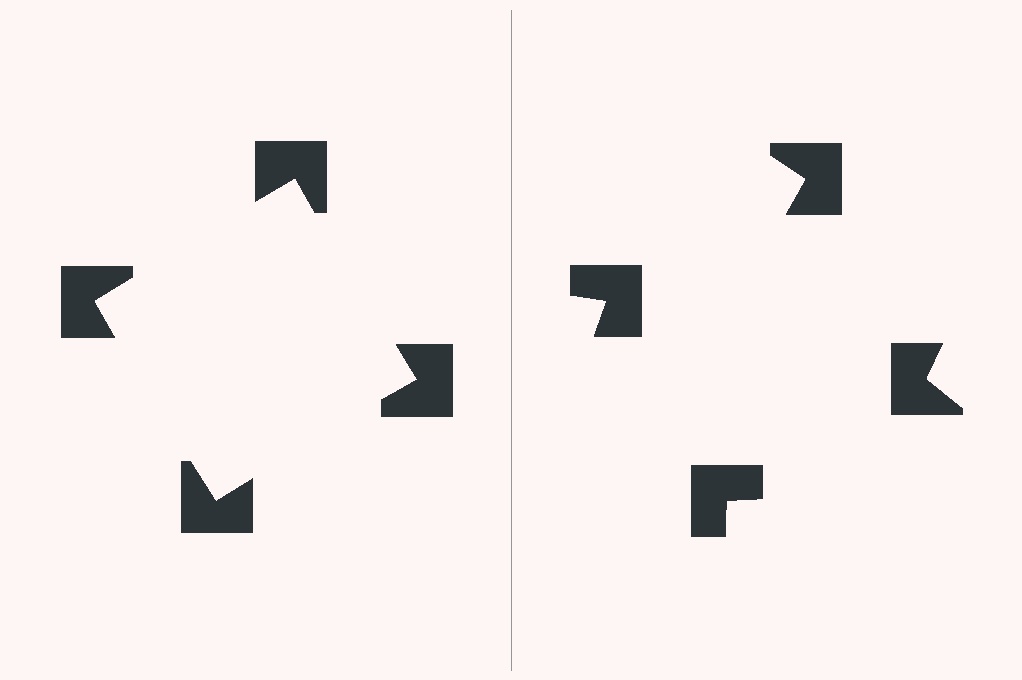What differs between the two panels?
The notched squares are positioned identically on both sides; only the wedge orientations differ. On the left they align to a square; on the right they are misaligned.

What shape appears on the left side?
An illusory square.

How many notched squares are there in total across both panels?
8 — 4 on each side.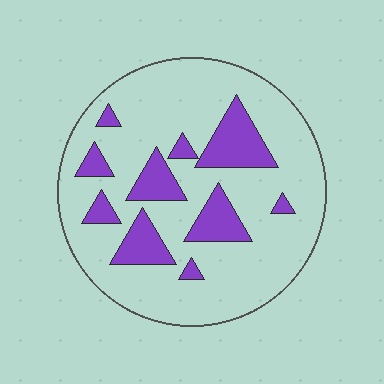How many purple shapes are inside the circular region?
10.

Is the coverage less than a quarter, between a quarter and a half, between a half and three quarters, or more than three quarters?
Less than a quarter.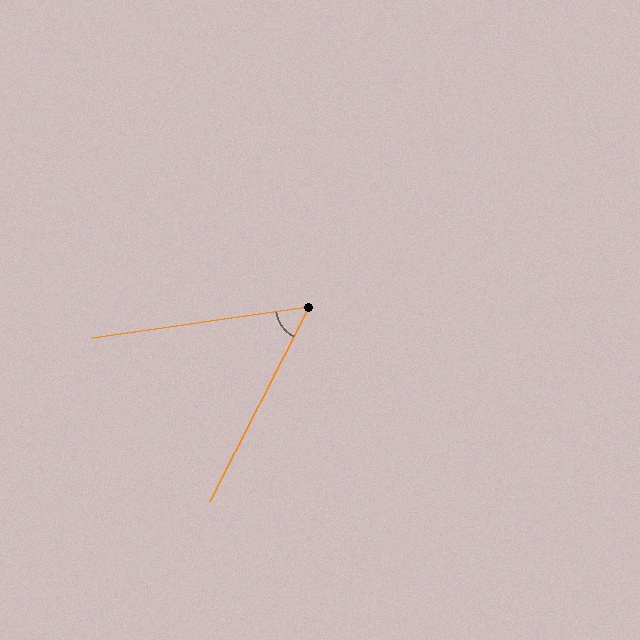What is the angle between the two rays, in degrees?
Approximately 55 degrees.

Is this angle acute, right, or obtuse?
It is acute.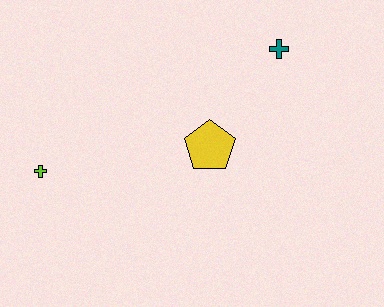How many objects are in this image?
There are 3 objects.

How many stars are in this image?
There are no stars.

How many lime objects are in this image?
There is 1 lime object.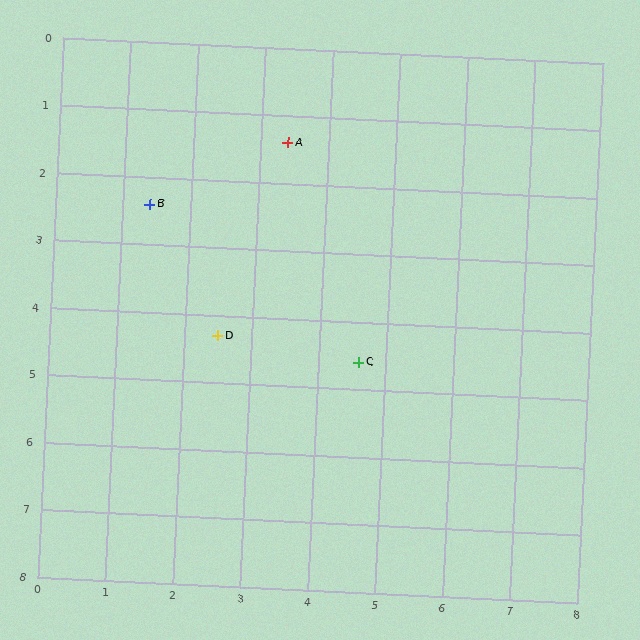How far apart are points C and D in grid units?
Points C and D are about 2.1 grid units apart.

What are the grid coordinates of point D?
Point D is at approximately (2.5, 4.3).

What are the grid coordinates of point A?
Point A is at approximately (3.4, 1.4).